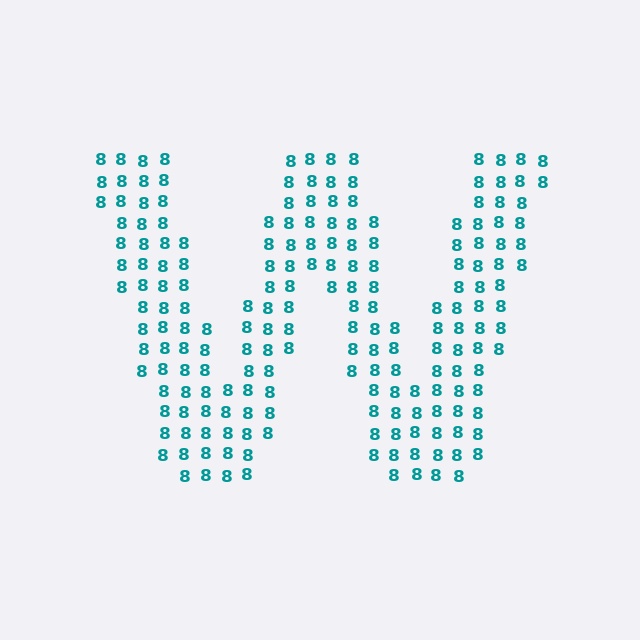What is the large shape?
The large shape is the letter W.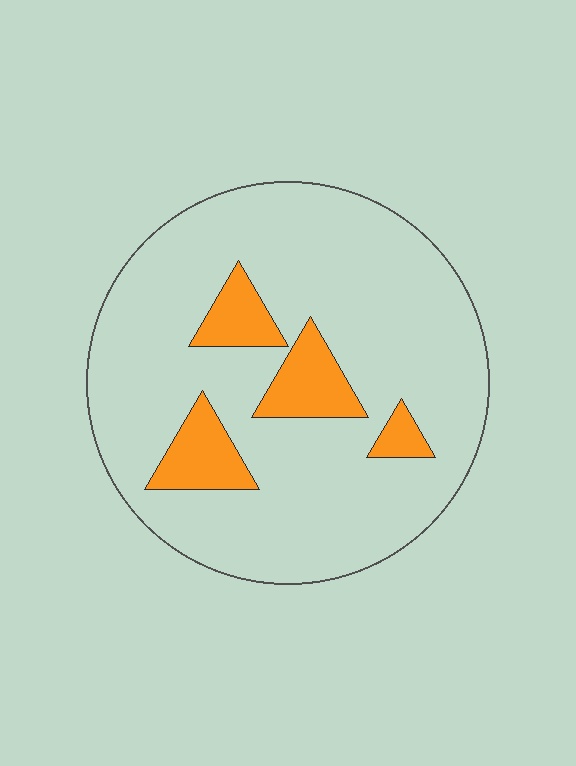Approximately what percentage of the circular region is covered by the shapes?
Approximately 15%.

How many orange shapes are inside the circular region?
4.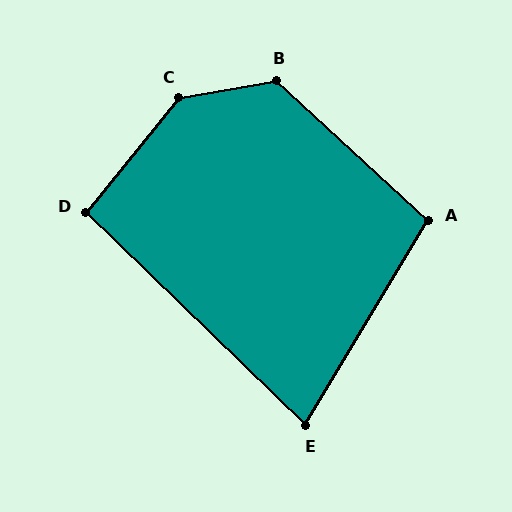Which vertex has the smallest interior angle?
E, at approximately 77 degrees.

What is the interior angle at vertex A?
Approximately 101 degrees (obtuse).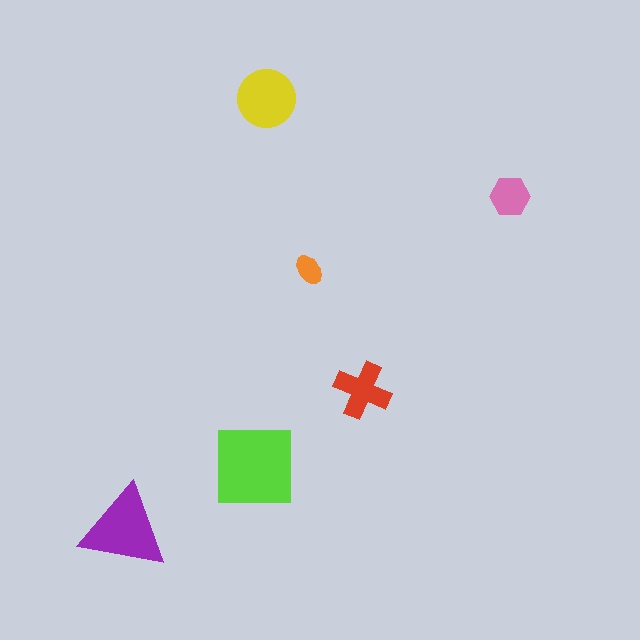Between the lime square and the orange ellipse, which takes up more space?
The lime square.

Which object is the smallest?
The orange ellipse.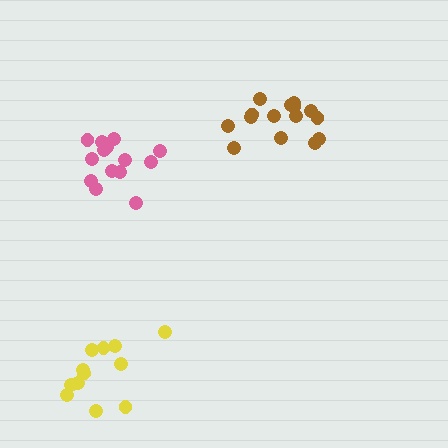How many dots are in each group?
Group 1: 15 dots, Group 2: 14 dots, Group 3: 12 dots (41 total).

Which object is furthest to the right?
The brown cluster is rightmost.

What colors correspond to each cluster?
The clusters are colored: brown, pink, yellow.